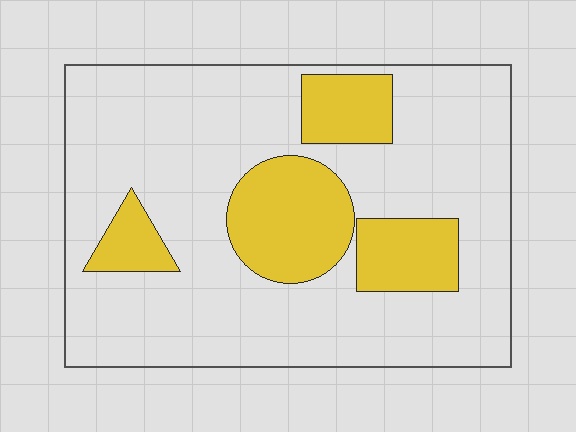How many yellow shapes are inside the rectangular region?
4.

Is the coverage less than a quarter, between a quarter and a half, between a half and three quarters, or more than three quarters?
Less than a quarter.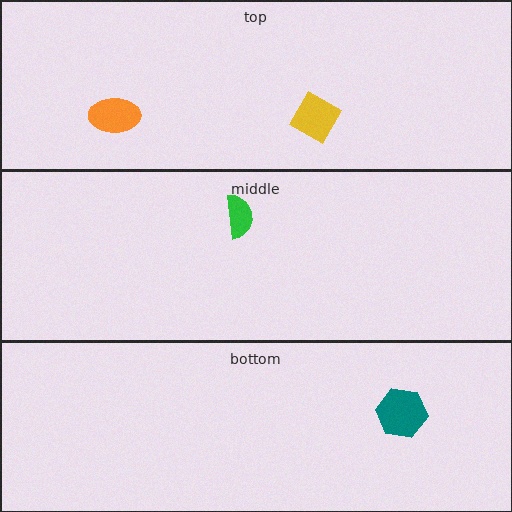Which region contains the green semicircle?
The middle region.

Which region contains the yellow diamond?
The top region.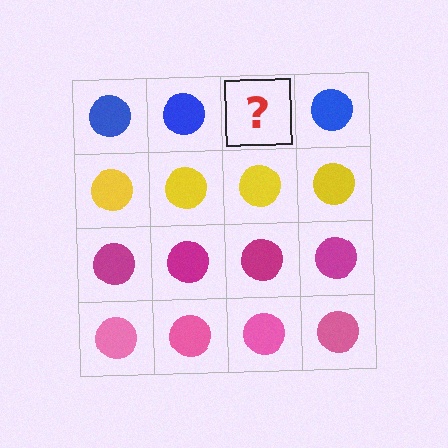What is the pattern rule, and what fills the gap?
The rule is that each row has a consistent color. The gap should be filled with a blue circle.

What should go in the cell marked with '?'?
The missing cell should contain a blue circle.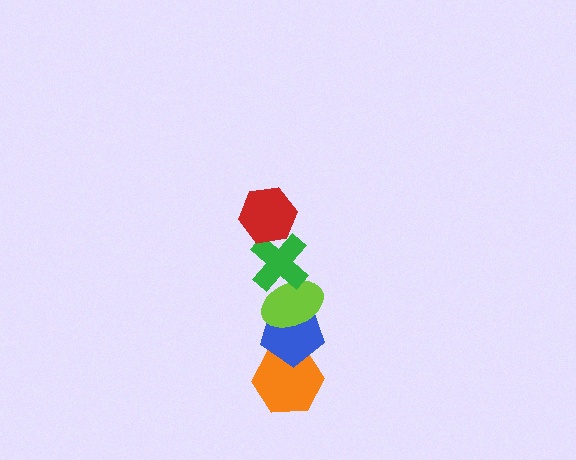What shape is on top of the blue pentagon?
The lime ellipse is on top of the blue pentagon.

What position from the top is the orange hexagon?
The orange hexagon is 5th from the top.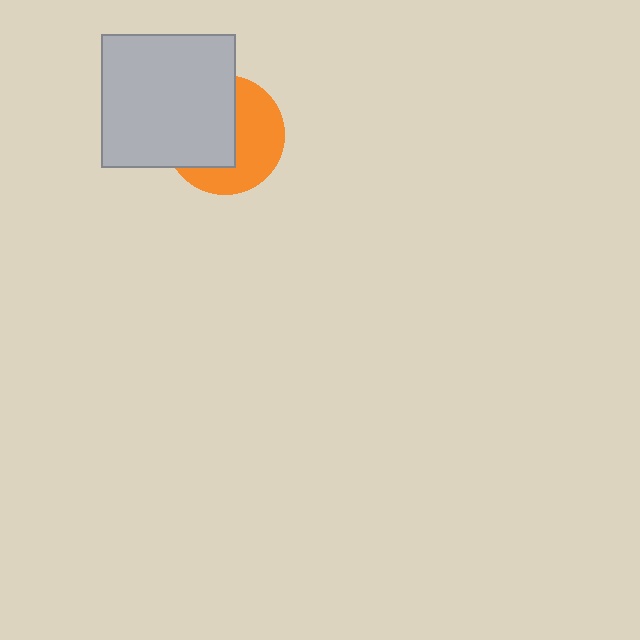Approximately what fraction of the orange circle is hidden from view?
Roughly 50% of the orange circle is hidden behind the light gray square.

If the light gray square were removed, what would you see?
You would see the complete orange circle.